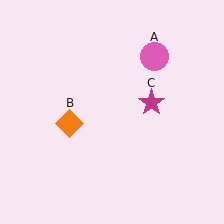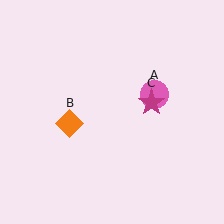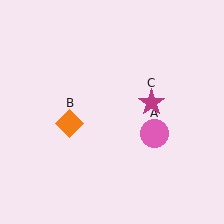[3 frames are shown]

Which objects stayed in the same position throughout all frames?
Orange diamond (object B) and magenta star (object C) remained stationary.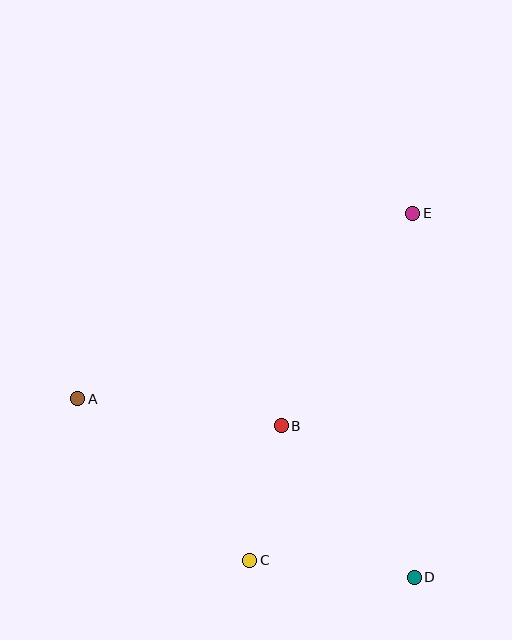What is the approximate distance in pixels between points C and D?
The distance between C and D is approximately 165 pixels.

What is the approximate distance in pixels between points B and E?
The distance between B and E is approximately 250 pixels.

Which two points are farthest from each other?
Points C and E are farthest from each other.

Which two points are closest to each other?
Points B and C are closest to each other.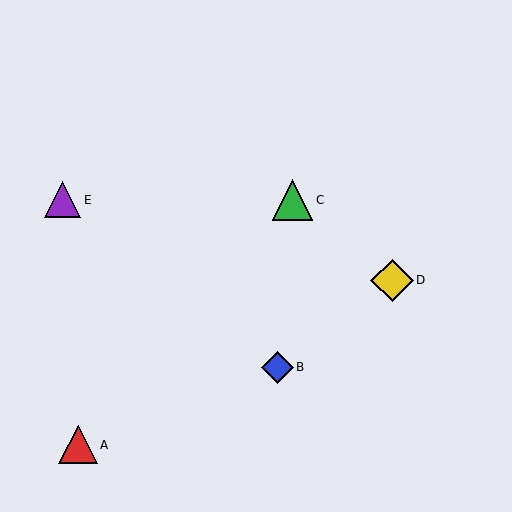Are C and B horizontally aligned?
No, C is at y≈200 and B is at y≈367.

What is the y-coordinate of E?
Object E is at y≈200.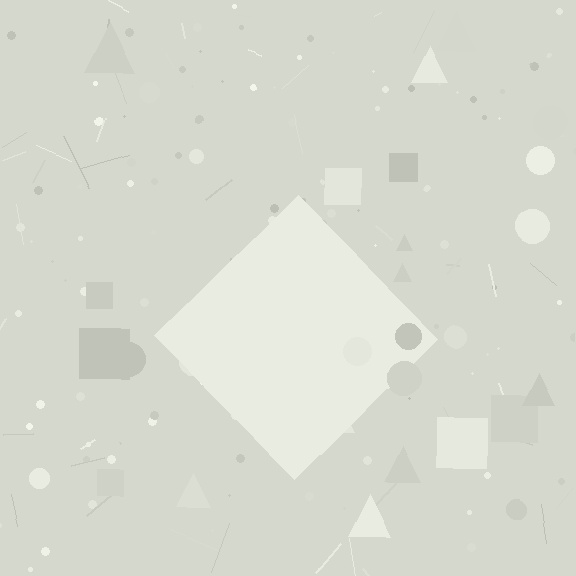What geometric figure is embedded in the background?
A diamond is embedded in the background.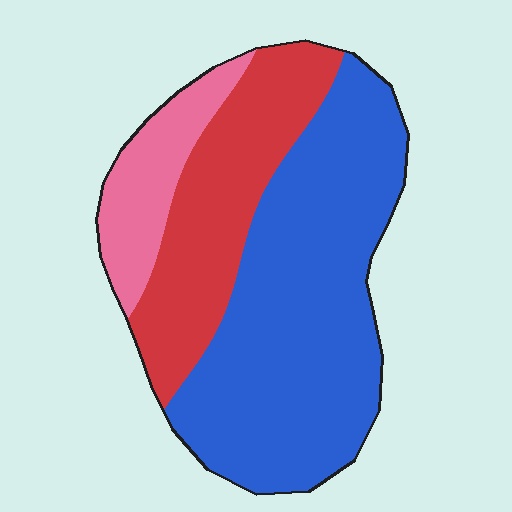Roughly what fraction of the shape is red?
Red covers about 30% of the shape.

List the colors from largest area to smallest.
From largest to smallest: blue, red, pink.